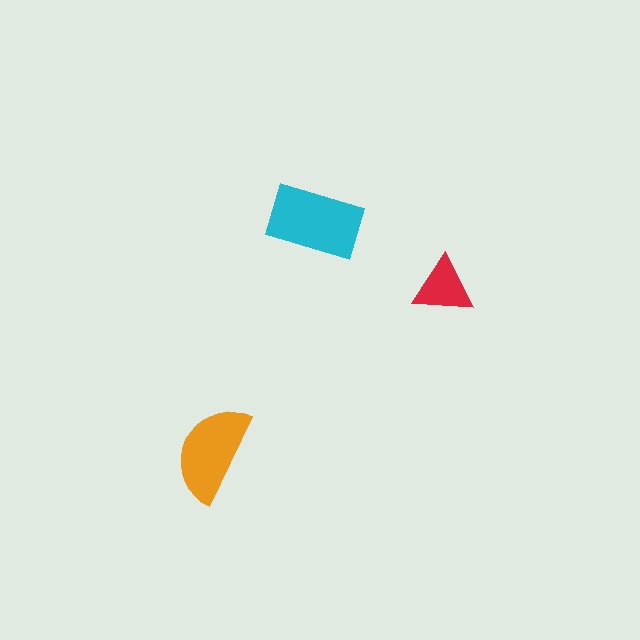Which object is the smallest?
The red triangle.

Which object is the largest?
The cyan rectangle.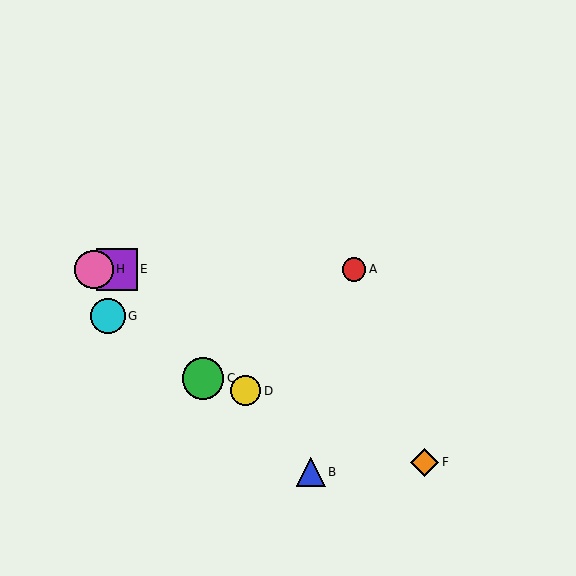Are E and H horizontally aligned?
Yes, both are at y≈269.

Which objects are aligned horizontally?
Objects A, E, H are aligned horizontally.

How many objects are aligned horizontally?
3 objects (A, E, H) are aligned horizontally.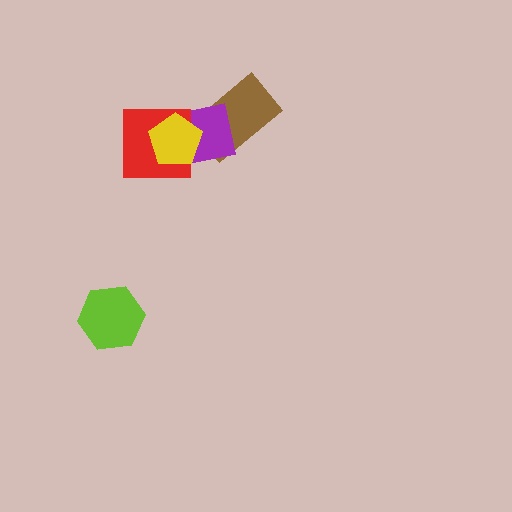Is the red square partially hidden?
Yes, it is partially covered by another shape.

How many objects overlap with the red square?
2 objects overlap with the red square.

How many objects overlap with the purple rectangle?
3 objects overlap with the purple rectangle.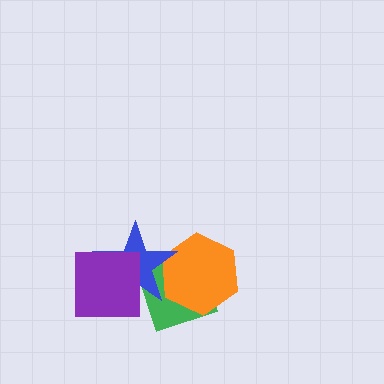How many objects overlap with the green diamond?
2 objects overlap with the green diamond.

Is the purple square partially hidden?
No, no other shape covers it.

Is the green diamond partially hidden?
Yes, it is partially covered by another shape.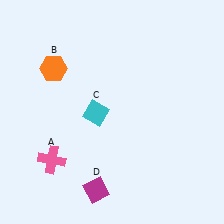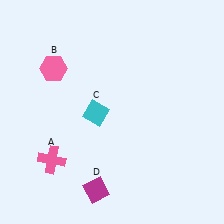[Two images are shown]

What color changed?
The hexagon (B) changed from orange in Image 1 to pink in Image 2.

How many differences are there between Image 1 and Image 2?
There is 1 difference between the two images.